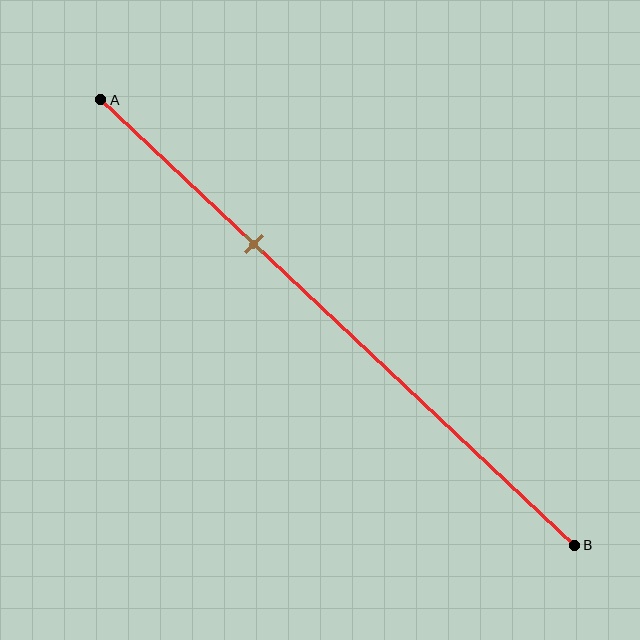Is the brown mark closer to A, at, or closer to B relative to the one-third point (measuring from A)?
The brown mark is approximately at the one-third point of segment AB.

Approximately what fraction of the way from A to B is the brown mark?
The brown mark is approximately 30% of the way from A to B.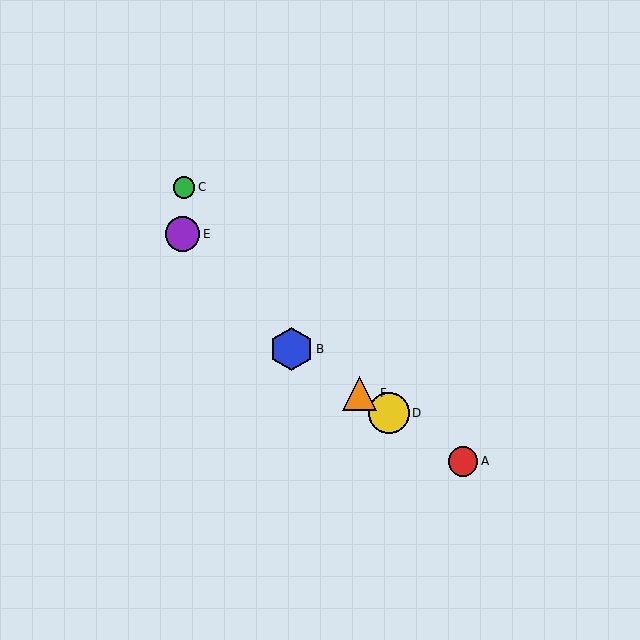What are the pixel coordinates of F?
Object F is at (359, 393).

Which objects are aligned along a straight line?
Objects A, B, D, F are aligned along a straight line.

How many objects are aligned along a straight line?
4 objects (A, B, D, F) are aligned along a straight line.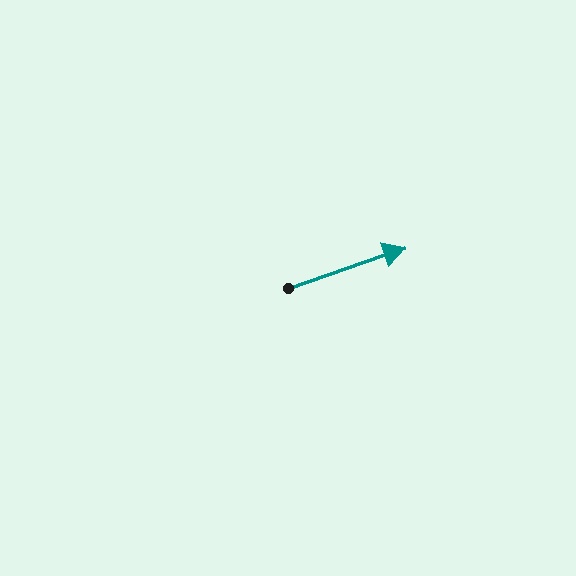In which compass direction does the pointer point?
East.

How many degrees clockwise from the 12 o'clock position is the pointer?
Approximately 71 degrees.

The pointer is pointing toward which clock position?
Roughly 2 o'clock.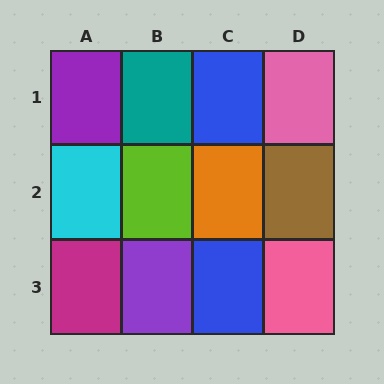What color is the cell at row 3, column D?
Pink.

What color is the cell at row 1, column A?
Purple.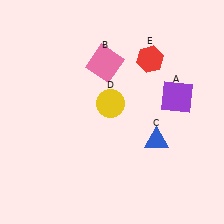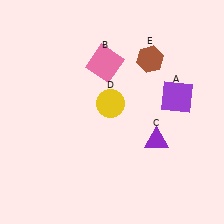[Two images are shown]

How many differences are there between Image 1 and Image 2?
There are 2 differences between the two images.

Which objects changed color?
C changed from blue to purple. E changed from red to brown.